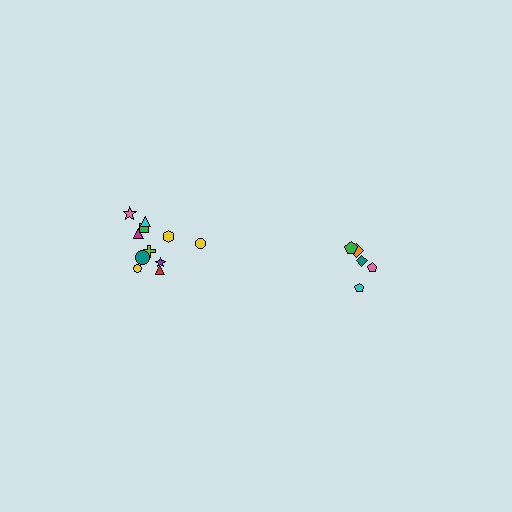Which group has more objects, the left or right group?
The left group.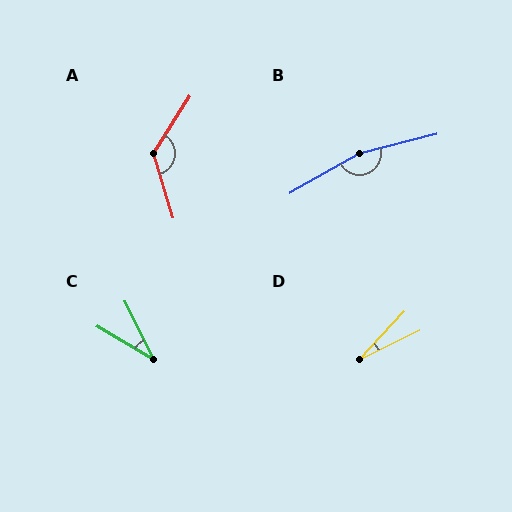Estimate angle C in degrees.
Approximately 33 degrees.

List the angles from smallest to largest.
D (21°), C (33°), A (130°), B (164°).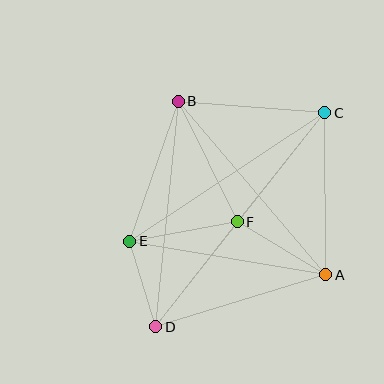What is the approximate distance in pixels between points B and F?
The distance between B and F is approximately 134 pixels.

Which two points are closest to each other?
Points D and E are closest to each other.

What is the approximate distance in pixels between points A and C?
The distance between A and C is approximately 162 pixels.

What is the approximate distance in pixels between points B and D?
The distance between B and D is approximately 227 pixels.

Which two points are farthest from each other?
Points C and D are farthest from each other.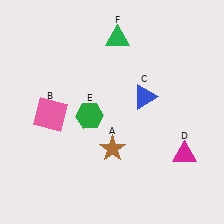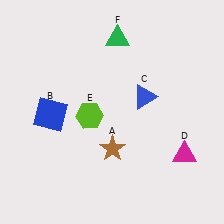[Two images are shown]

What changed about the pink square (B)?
In Image 1, B is pink. In Image 2, it changed to blue.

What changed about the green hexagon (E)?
In Image 1, E is green. In Image 2, it changed to lime.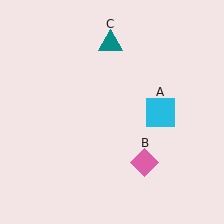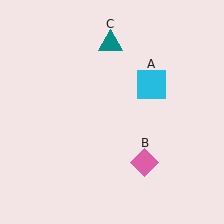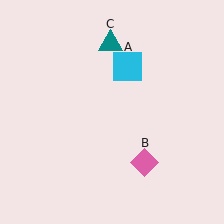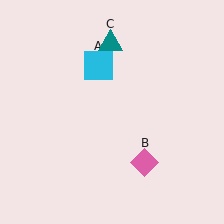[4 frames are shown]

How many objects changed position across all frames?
1 object changed position: cyan square (object A).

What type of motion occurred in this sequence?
The cyan square (object A) rotated counterclockwise around the center of the scene.